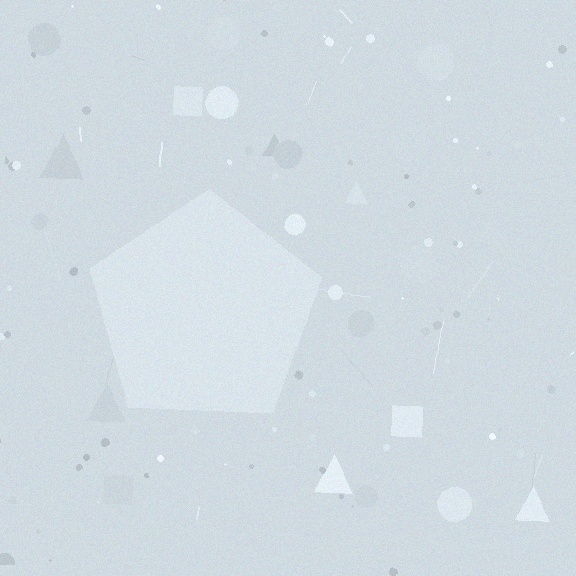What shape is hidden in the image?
A pentagon is hidden in the image.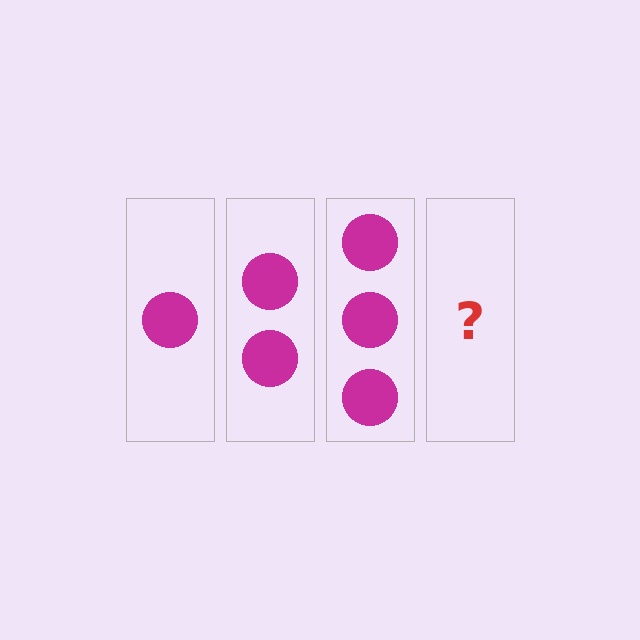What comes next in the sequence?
The next element should be 4 circles.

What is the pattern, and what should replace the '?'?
The pattern is that each step adds one more circle. The '?' should be 4 circles.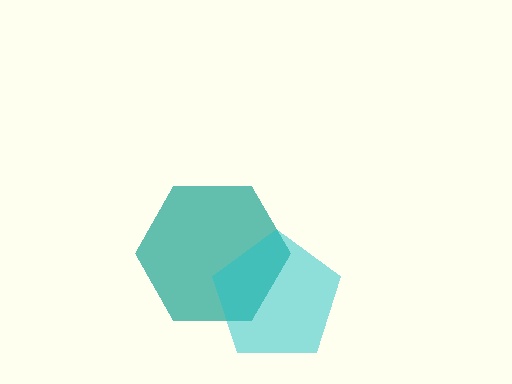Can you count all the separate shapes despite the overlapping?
Yes, there are 2 separate shapes.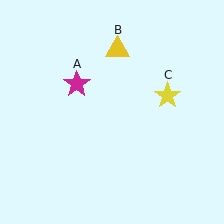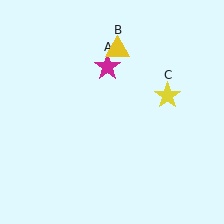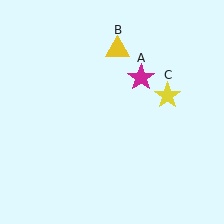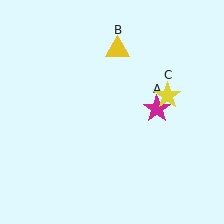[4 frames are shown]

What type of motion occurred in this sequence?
The magenta star (object A) rotated clockwise around the center of the scene.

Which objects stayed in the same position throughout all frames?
Yellow triangle (object B) and yellow star (object C) remained stationary.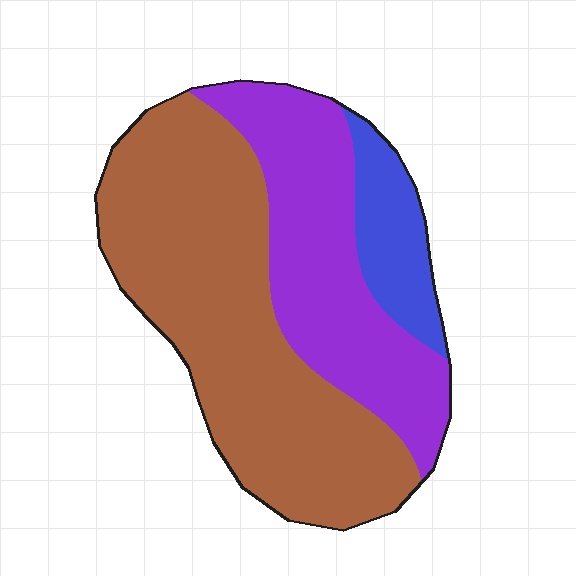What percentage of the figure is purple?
Purple takes up between a sixth and a third of the figure.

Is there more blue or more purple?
Purple.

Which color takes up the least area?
Blue, at roughly 10%.